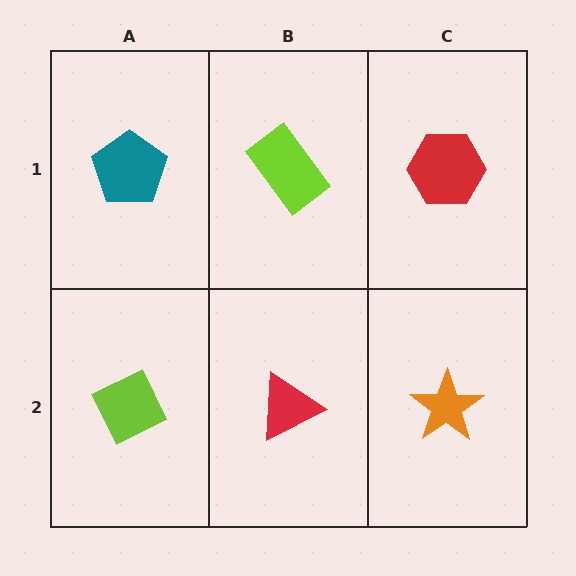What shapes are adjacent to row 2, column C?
A red hexagon (row 1, column C), a red triangle (row 2, column B).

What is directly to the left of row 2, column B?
A lime diamond.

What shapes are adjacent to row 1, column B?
A red triangle (row 2, column B), a teal pentagon (row 1, column A), a red hexagon (row 1, column C).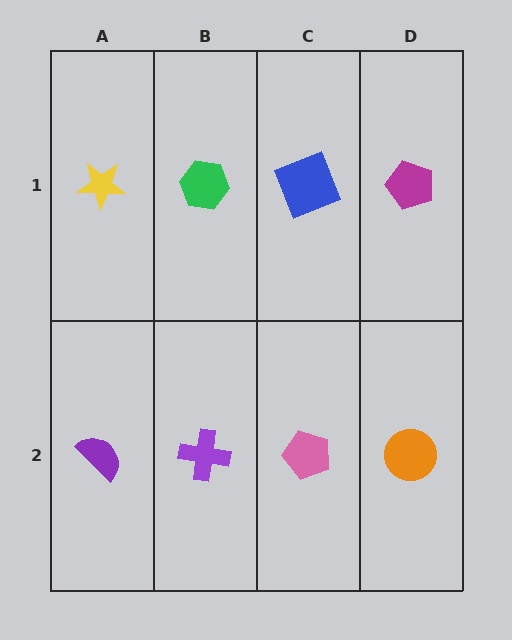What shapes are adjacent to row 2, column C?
A blue square (row 1, column C), a purple cross (row 2, column B), an orange circle (row 2, column D).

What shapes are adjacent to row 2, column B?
A green hexagon (row 1, column B), a purple semicircle (row 2, column A), a pink pentagon (row 2, column C).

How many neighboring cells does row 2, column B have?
3.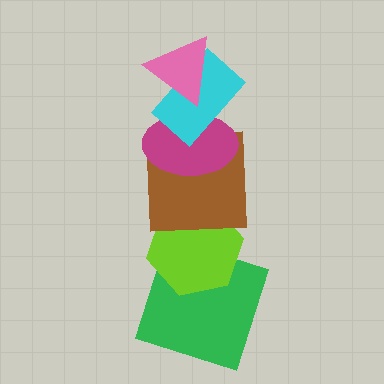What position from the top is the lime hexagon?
The lime hexagon is 5th from the top.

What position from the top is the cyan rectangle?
The cyan rectangle is 2nd from the top.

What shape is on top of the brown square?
The magenta ellipse is on top of the brown square.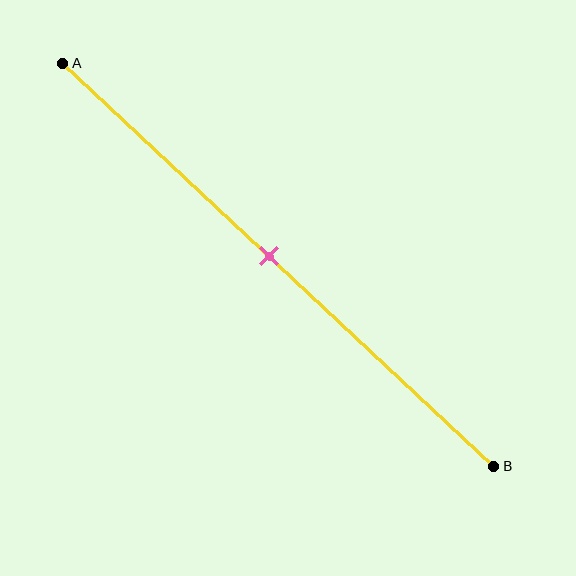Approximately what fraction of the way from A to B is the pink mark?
The pink mark is approximately 50% of the way from A to B.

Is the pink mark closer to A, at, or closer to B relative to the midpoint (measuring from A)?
The pink mark is approximately at the midpoint of segment AB.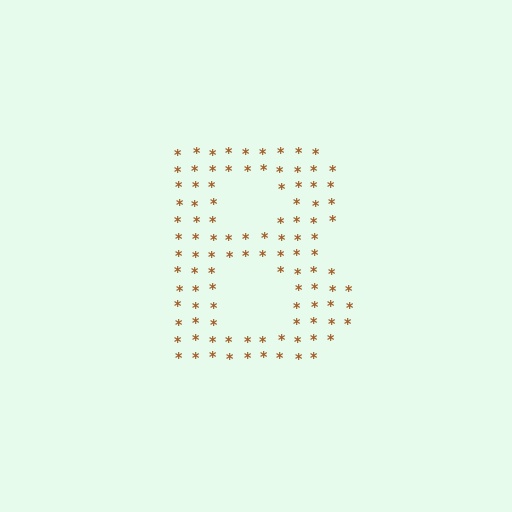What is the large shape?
The large shape is the letter B.